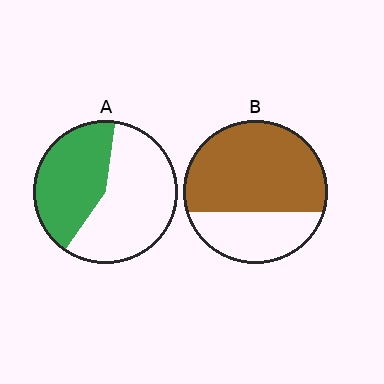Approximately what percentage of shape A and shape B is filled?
A is approximately 45% and B is approximately 65%.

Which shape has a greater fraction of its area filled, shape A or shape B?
Shape B.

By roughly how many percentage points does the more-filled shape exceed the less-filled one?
By roughly 25 percentage points (B over A).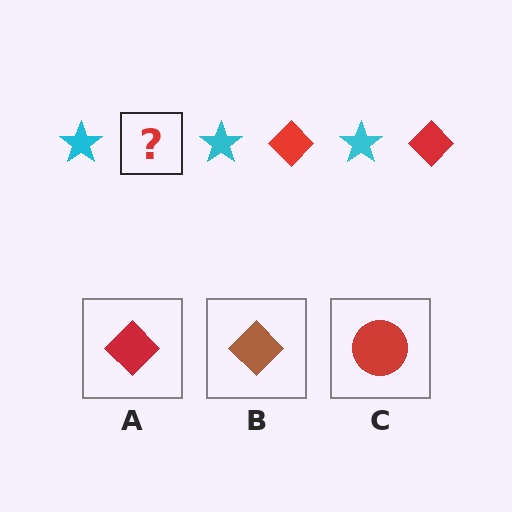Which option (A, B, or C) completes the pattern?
A.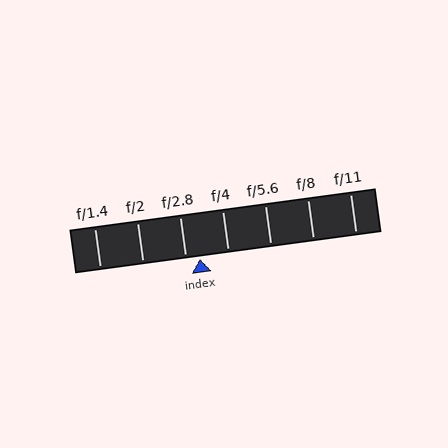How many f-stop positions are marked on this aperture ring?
There are 7 f-stop positions marked.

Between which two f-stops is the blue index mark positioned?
The index mark is between f/2.8 and f/4.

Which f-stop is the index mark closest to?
The index mark is closest to f/2.8.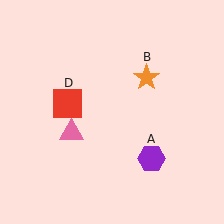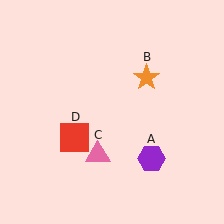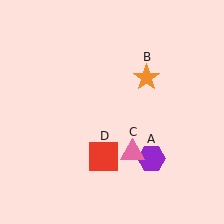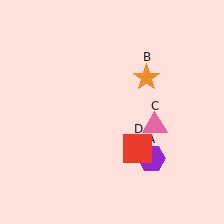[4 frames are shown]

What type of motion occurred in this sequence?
The pink triangle (object C), red square (object D) rotated counterclockwise around the center of the scene.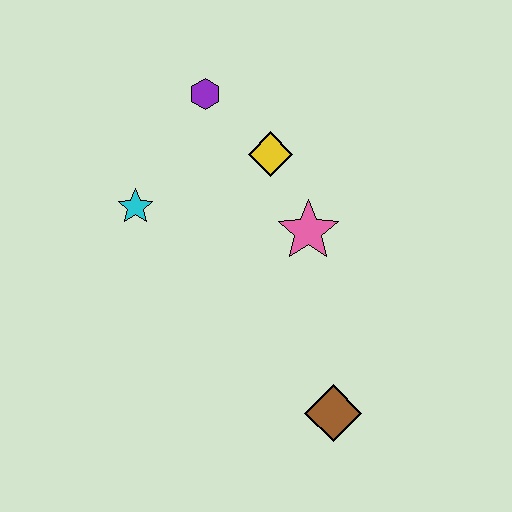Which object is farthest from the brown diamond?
The purple hexagon is farthest from the brown diamond.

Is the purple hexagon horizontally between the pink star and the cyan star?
Yes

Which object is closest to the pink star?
The yellow diamond is closest to the pink star.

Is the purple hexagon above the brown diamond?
Yes